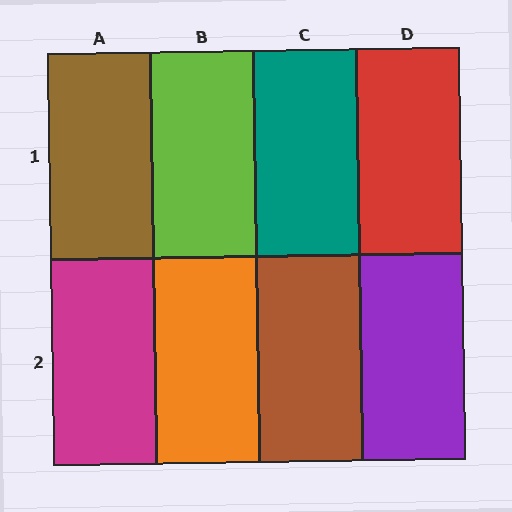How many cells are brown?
2 cells are brown.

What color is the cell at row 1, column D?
Red.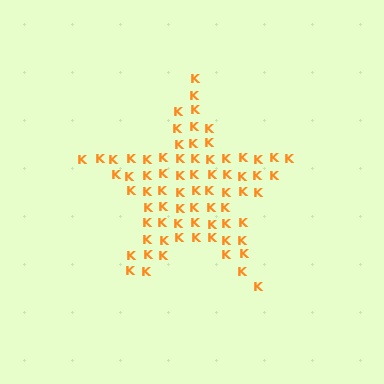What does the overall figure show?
The overall figure shows a star.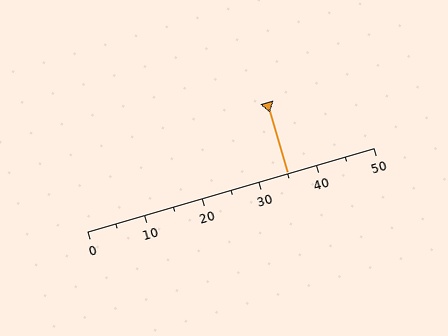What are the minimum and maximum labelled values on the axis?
The axis runs from 0 to 50.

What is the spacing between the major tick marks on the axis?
The major ticks are spaced 10 apart.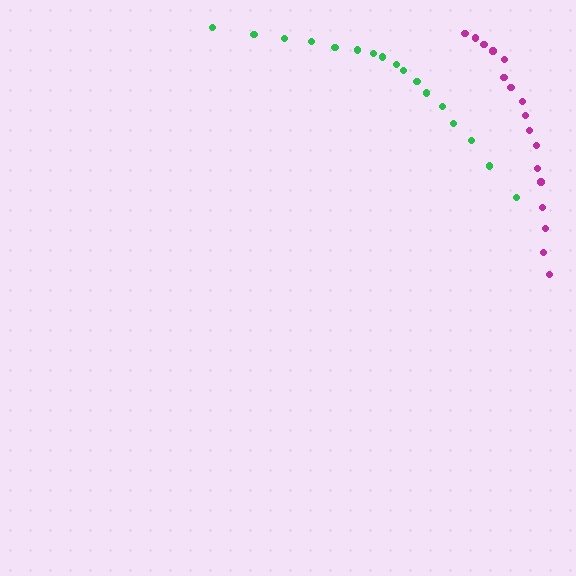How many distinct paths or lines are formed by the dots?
There are 2 distinct paths.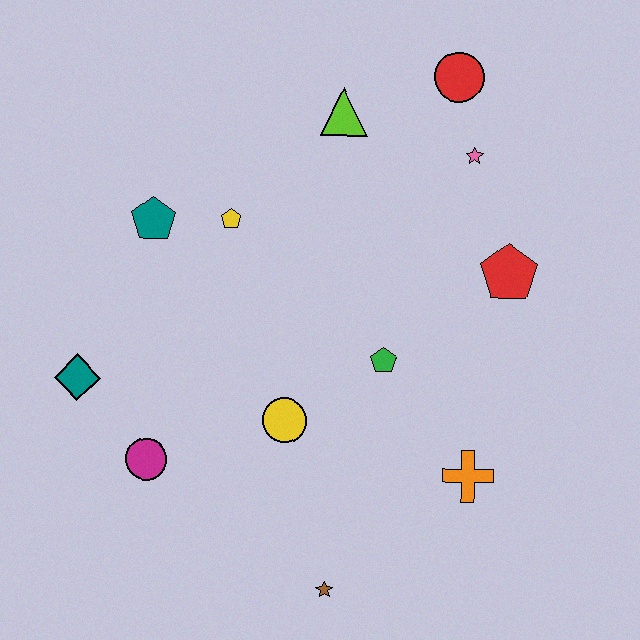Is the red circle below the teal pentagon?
No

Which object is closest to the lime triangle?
The red circle is closest to the lime triangle.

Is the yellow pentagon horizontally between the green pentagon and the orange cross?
No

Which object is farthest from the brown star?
The red circle is farthest from the brown star.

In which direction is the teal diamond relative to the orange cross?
The teal diamond is to the left of the orange cross.